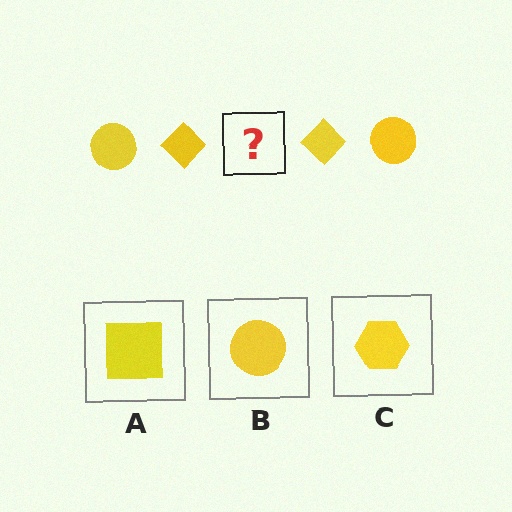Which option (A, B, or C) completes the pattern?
B.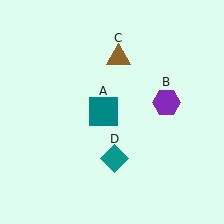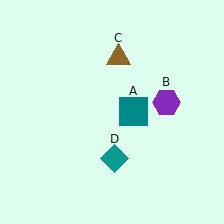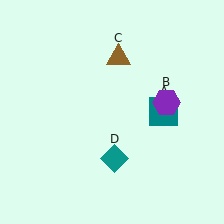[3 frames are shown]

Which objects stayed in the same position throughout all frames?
Purple hexagon (object B) and brown triangle (object C) and teal diamond (object D) remained stationary.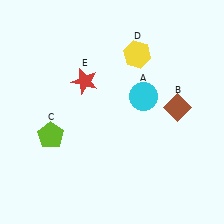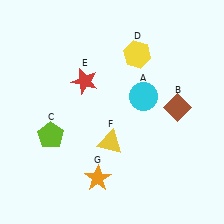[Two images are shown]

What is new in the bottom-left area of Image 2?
A yellow triangle (F) was added in the bottom-left area of Image 2.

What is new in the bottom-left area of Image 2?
An orange star (G) was added in the bottom-left area of Image 2.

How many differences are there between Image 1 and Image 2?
There are 2 differences between the two images.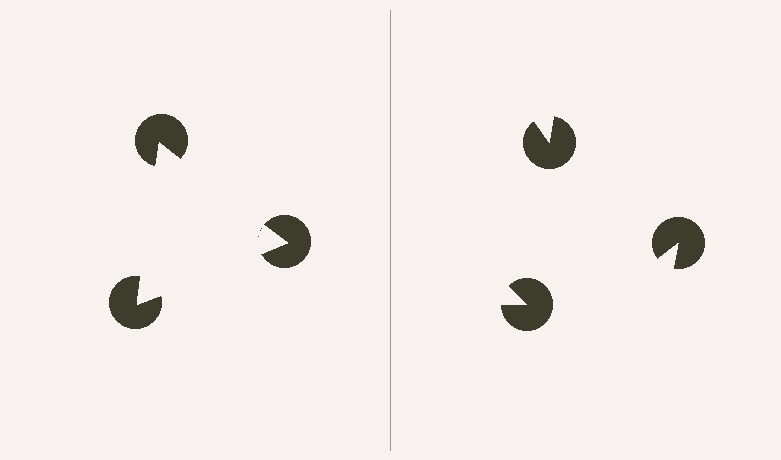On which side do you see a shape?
An illusory triangle appears on the left side. On the right side the wedge cuts are rotated, so no coherent shape forms.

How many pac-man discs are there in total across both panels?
6 — 3 on each side.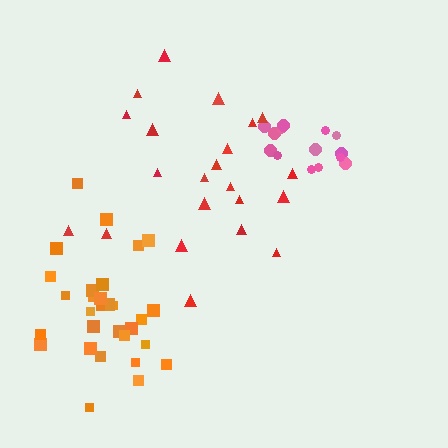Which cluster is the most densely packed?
Pink.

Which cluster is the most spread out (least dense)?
Red.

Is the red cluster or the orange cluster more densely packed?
Orange.